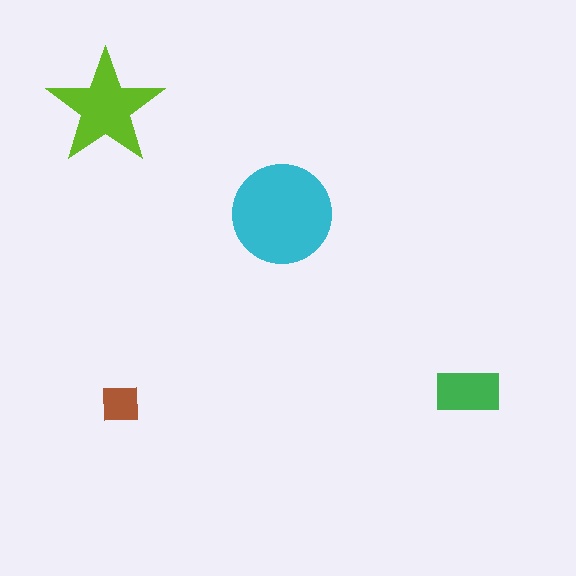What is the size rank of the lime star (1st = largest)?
2nd.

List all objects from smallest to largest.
The brown square, the green rectangle, the lime star, the cyan circle.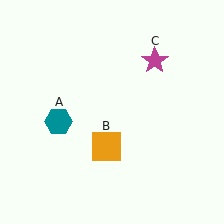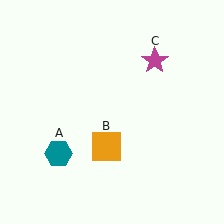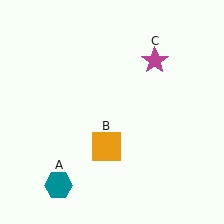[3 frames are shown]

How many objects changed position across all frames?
1 object changed position: teal hexagon (object A).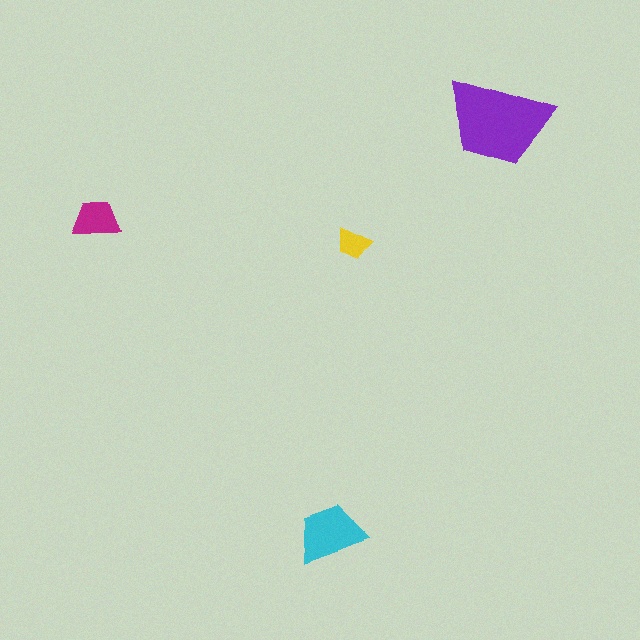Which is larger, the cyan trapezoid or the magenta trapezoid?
The cyan one.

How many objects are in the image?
There are 4 objects in the image.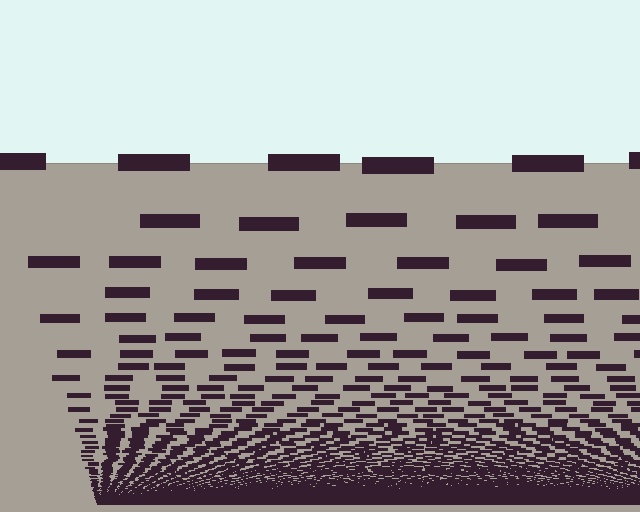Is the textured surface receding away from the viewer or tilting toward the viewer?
The surface appears to tilt toward the viewer. Texture elements get larger and sparser toward the top.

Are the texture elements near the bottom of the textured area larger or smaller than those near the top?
Smaller. The gradient is inverted — elements near the bottom are smaller and denser.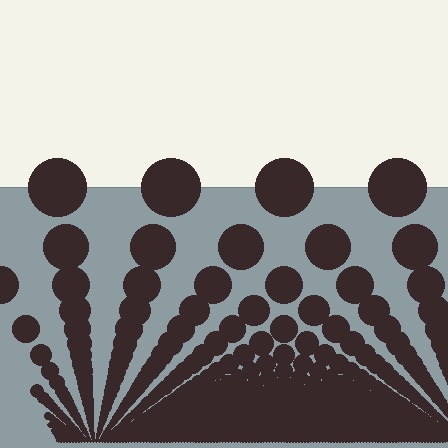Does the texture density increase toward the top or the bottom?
Density increases toward the bottom.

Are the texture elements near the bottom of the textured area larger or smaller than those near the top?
Smaller. The gradient is inverted — elements near the bottom are smaller and denser.